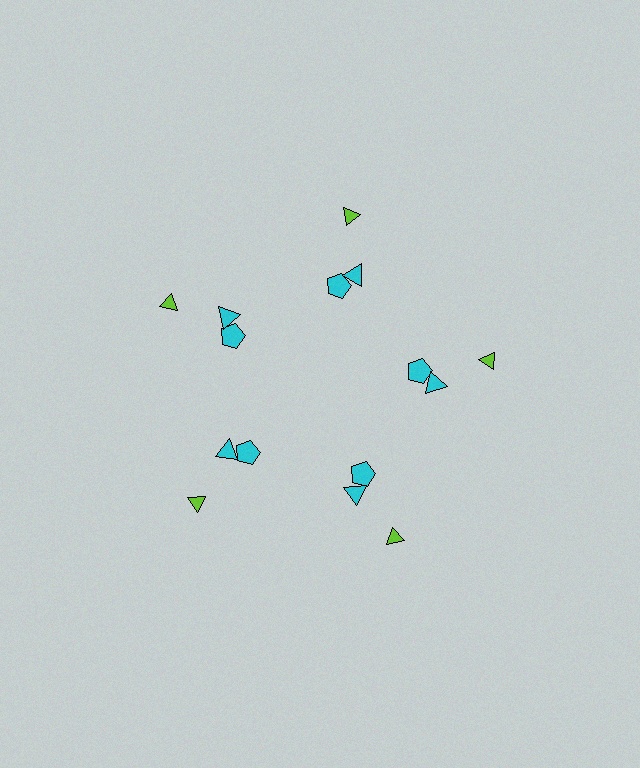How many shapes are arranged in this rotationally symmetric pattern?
There are 15 shapes, arranged in 5 groups of 3.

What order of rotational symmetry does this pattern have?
This pattern has 5-fold rotational symmetry.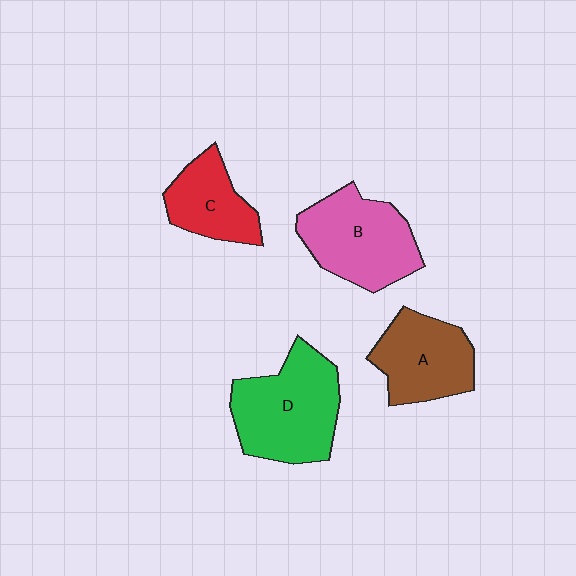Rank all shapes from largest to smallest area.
From largest to smallest: D (green), B (pink), A (brown), C (red).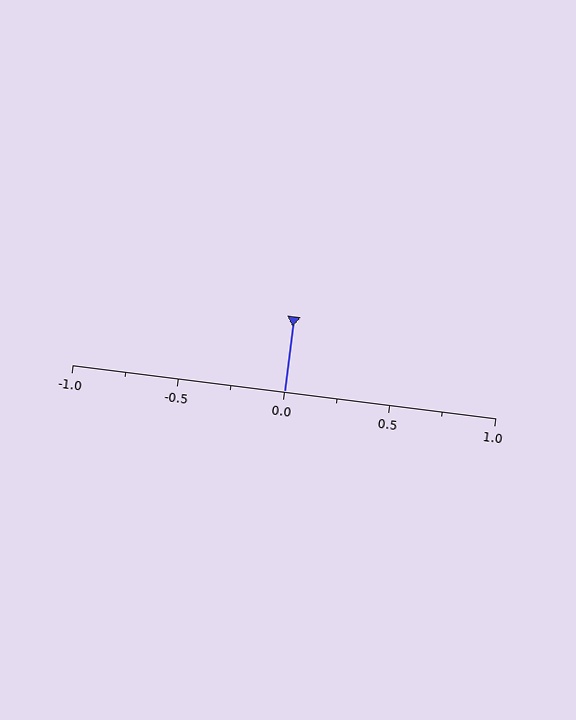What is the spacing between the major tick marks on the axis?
The major ticks are spaced 0.5 apart.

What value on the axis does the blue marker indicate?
The marker indicates approximately 0.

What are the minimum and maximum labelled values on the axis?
The axis runs from -1.0 to 1.0.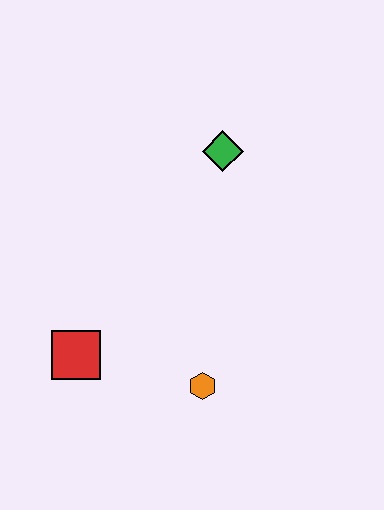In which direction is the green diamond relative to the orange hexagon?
The green diamond is above the orange hexagon.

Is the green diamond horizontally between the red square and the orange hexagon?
No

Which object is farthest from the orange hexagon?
The green diamond is farthest from the orange hexagon.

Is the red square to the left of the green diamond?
Yes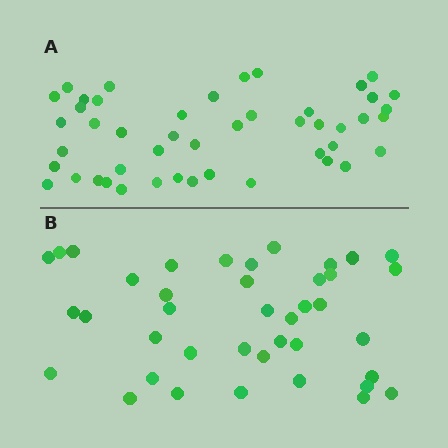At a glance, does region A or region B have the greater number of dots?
Region A (the top region) has more dots.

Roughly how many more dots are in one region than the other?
Region A has roughly 8 or so more dots than region B.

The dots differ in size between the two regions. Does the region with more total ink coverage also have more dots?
No. Region B has more total ink coverage because its dots are larger, but region A actually contains more individual dots. Total area can be misleading — the number of items is what matters here.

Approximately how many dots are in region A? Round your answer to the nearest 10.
About 50 dots. (The exact count is 47, which rounds to 50.)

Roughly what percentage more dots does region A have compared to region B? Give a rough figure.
About 20% more.